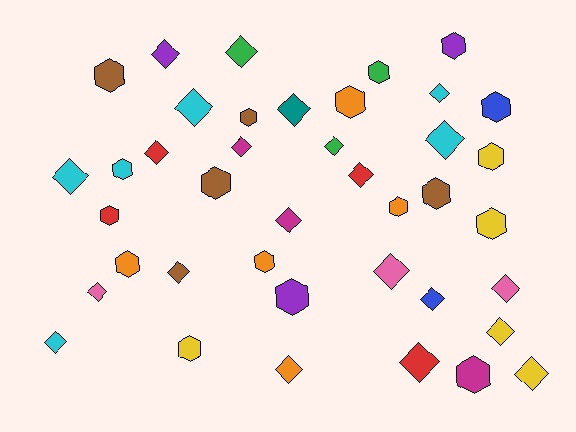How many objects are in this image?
There are 40 objects.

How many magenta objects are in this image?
There are 3 magenta objects.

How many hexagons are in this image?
There are 18 hexagons.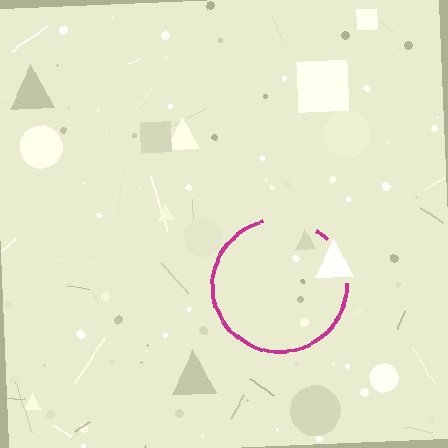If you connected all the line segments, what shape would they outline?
They would outline a circle.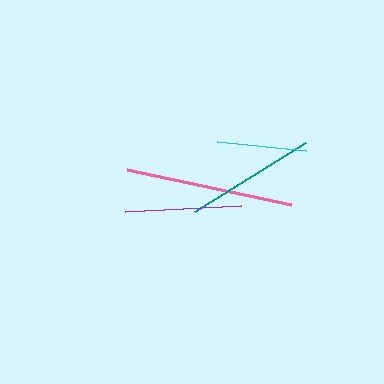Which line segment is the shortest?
The cyan line is the shortest at approximately 90 pixels.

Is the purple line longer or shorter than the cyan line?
The purple line is longer than the cyan line.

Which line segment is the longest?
The pink line is the longest at approximately 168 pixels.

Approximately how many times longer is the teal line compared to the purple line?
The teal line is approximately 1.1 times the length of the purple line.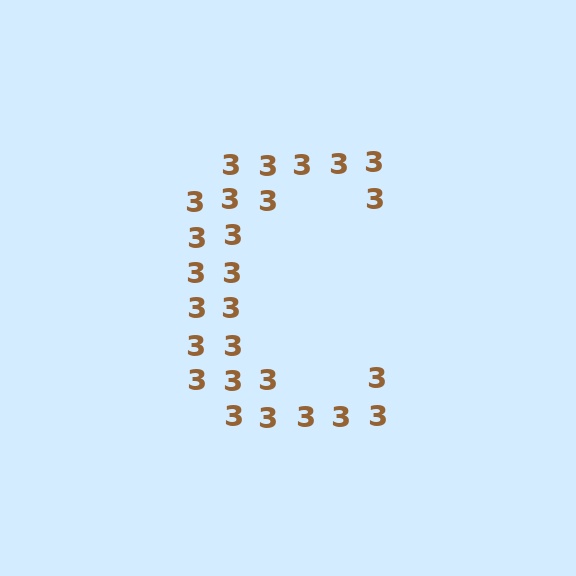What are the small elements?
The small elements are digit 3's.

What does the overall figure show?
The overall figure shows the letter C.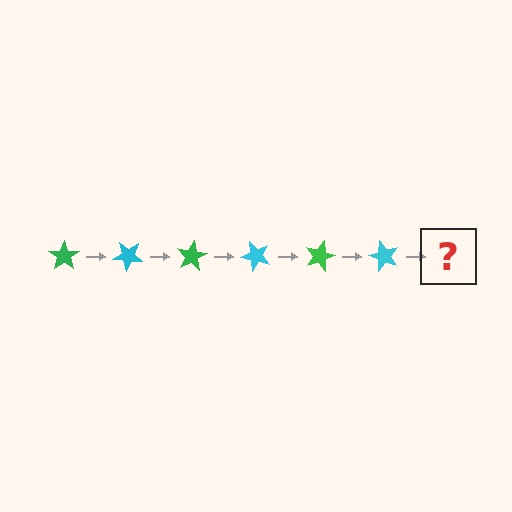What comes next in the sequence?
The next element should be a green star, rotated 240 degrees from the start.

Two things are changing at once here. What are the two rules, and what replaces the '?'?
The two rules are that it rotates 40 degrees each step and the color cycles through green and cyan. The '?' should be a green star, rotated 240 degrees from the start.